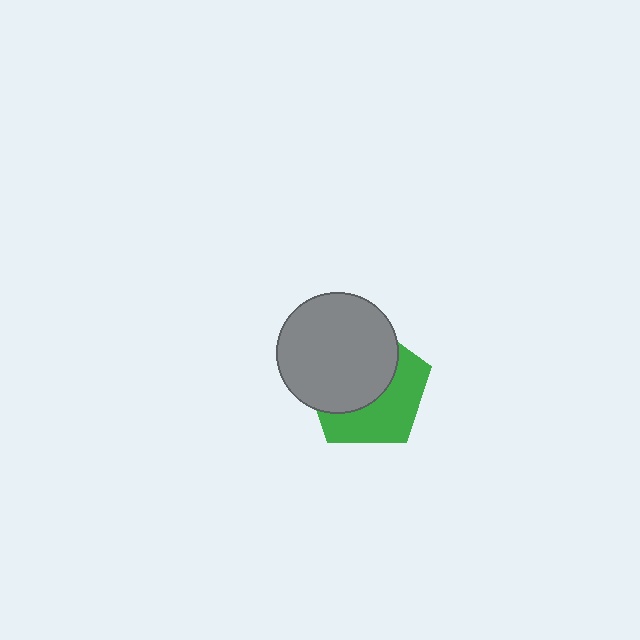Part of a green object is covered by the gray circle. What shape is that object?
It is a pentagon.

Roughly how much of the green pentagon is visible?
About half of it is visible (roughly 46%).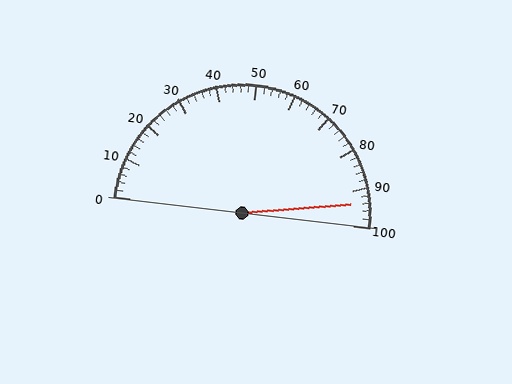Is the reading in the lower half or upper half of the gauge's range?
The reading is in the upper half of the range (0 to 100).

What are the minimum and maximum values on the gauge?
The gauge ranges from 0 to 100.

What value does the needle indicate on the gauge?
The needle indicates approximately 94.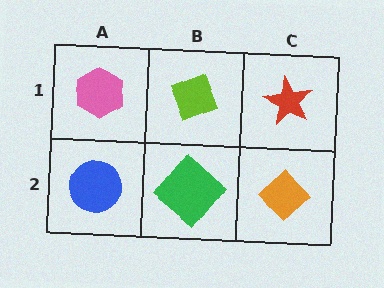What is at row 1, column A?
A pink hexagon.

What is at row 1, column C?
A red star.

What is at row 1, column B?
A lime diamond.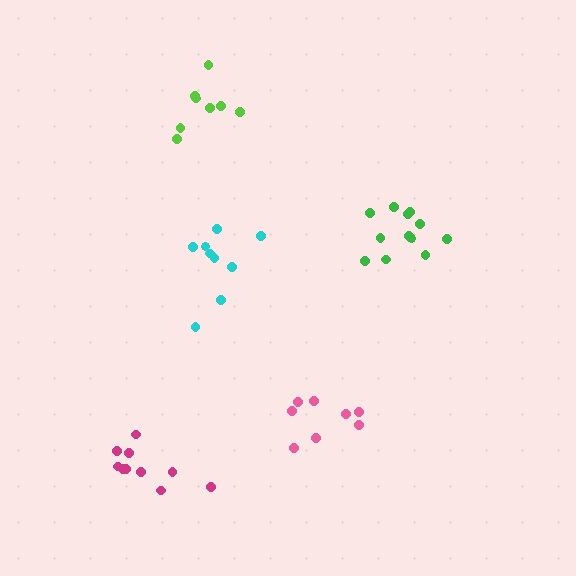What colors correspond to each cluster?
The clusters are colored: magenta, cyan, pink, green, lime.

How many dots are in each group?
Group 1: 11 dots, Group 2: 9 dots, Group 3: 8 dots, Group 4: 12 dots, Group 5: 8 dots (48 total).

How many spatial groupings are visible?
There are 5 spatial groupings.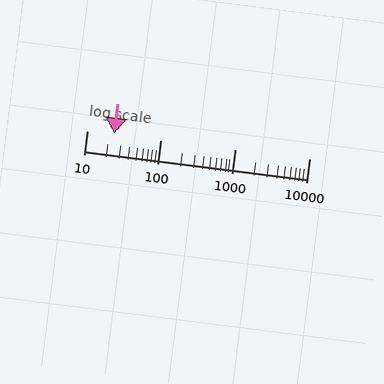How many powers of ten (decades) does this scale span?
The scale spans 3 decades, from 10 to 10000.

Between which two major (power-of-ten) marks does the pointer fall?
The pointer is between 10 and 100.